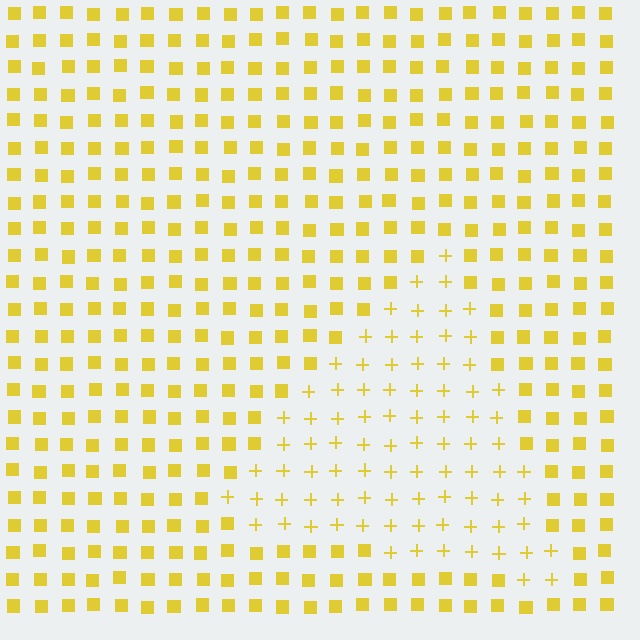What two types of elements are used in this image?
The image uses plus signs inside the triangle region and squares outside it.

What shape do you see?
I see a triangle.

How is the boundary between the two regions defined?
The boundary is defined by a change in element shape: plus signs inside vs. squares outside. All elements share the same color and spacing.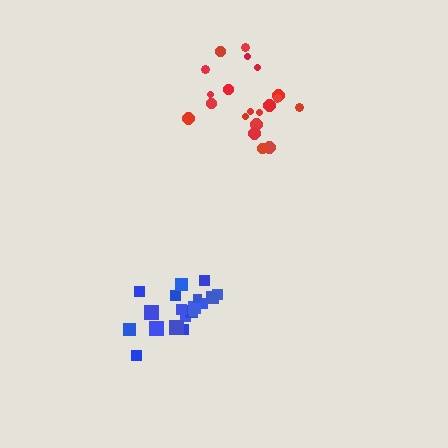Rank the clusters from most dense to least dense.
blue, red.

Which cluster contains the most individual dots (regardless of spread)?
Red (21).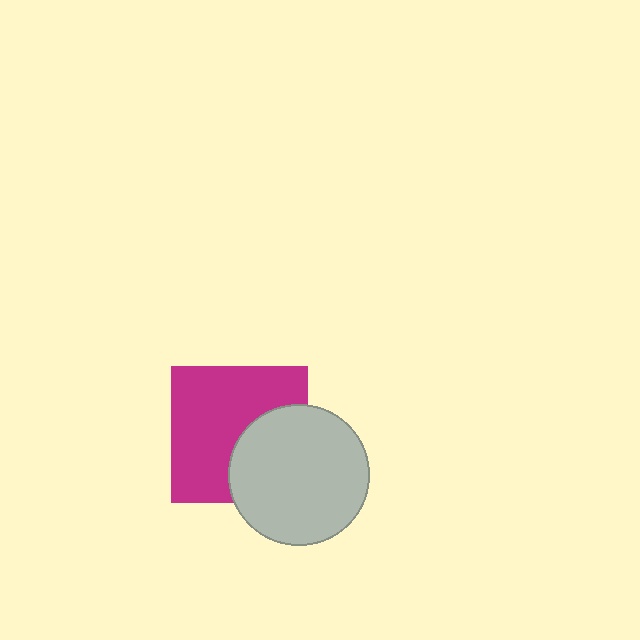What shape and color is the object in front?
The object in front is a light gray circle.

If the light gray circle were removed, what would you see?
You would see the complete magenta square.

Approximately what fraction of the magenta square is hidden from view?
Roughly 36% of the magenta square is hidden behind the light gray circle.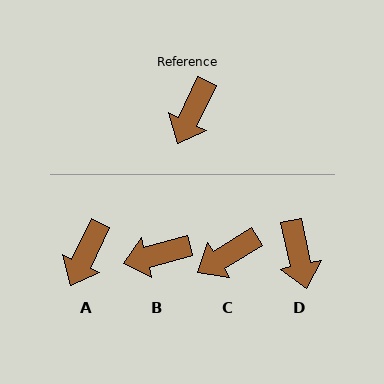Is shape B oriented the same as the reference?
No, it is off by about 49 degrees.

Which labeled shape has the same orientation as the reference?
A.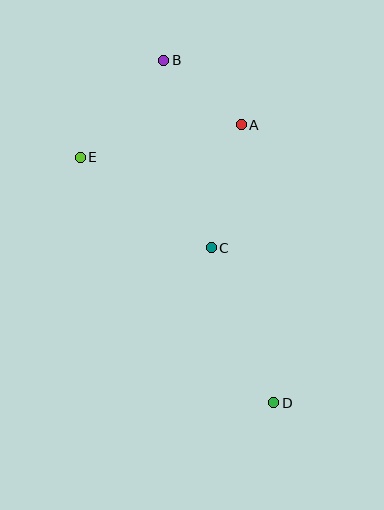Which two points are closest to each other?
Points A and B are closest to each other.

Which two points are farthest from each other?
Points B and D are farthest from each other.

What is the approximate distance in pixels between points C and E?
The distance between C and E is approximately 159 pixels.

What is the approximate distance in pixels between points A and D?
The distance between A and D is approximately 280 pixels.